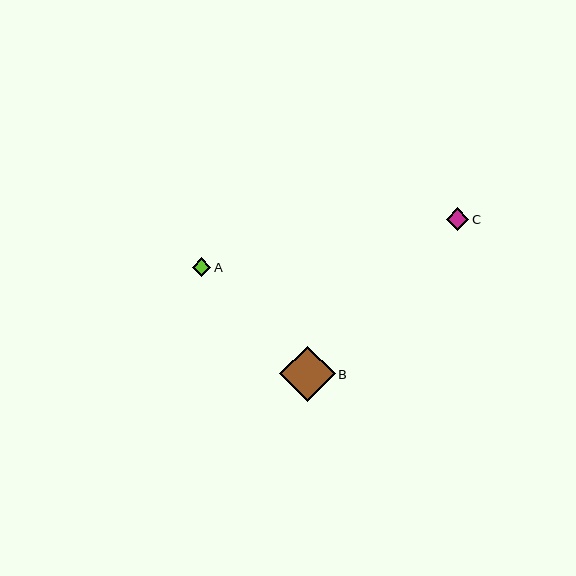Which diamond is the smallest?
Diamond A is the smallest with a size of approximately 18 pixels.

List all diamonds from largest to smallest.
From largest to smallest: B, C, A.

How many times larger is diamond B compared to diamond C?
Diamond B is approximately 2.5 times the size of diamond C.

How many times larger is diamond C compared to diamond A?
Diamond C is approximately 1.2 times the size of diamond A.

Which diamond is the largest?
Diamond B is the largest with a size of approximately 55 pixels.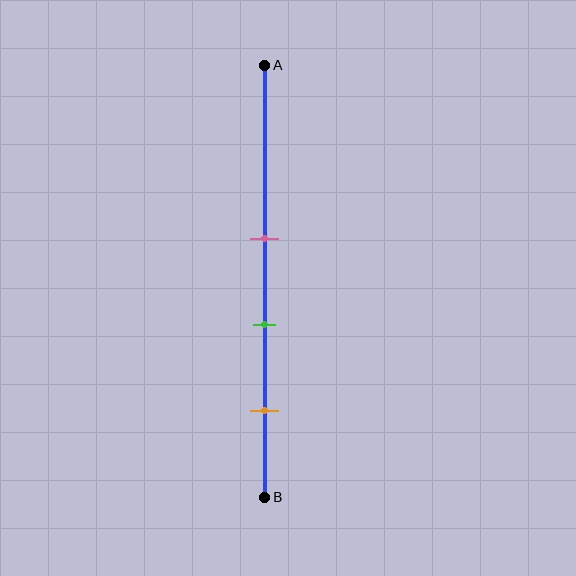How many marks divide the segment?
There are 3 marks dividing the segment.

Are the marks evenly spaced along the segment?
Yes, the marks are approximately evenly spaced.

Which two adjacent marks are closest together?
The pink and green marks are the closest adjacent pair.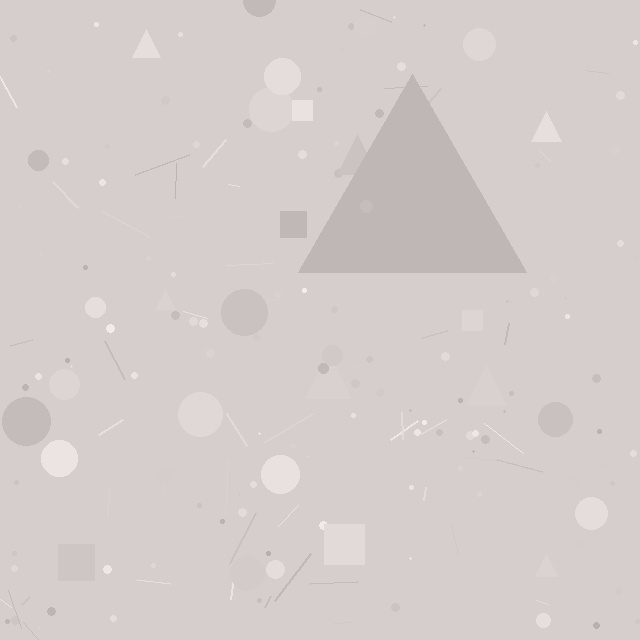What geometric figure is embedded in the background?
A triangle is embedded in the background.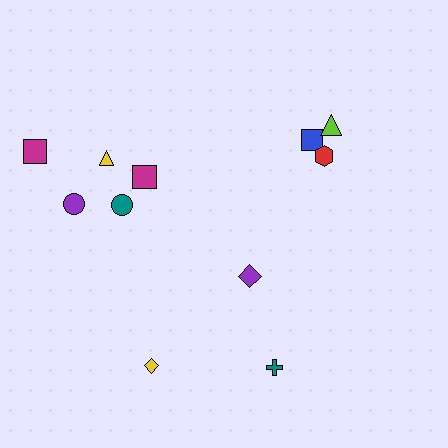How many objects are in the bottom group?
There are 3 objects.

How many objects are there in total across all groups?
There are 11 objects.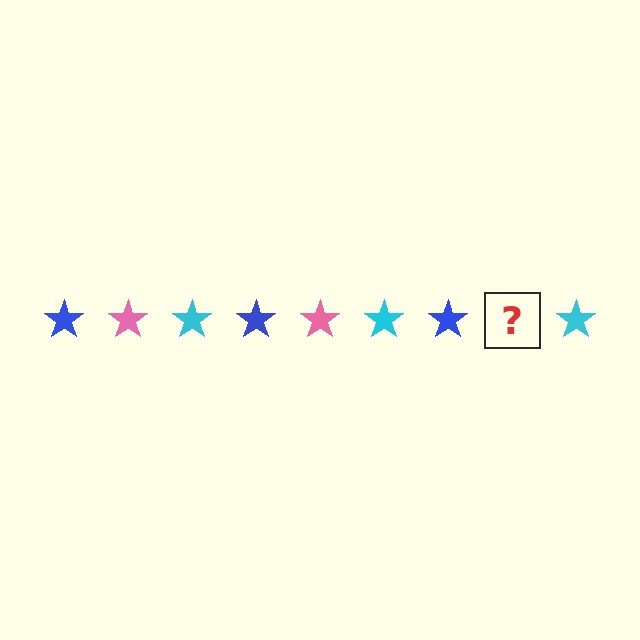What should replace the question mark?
The question mark should be replaced with a pink star.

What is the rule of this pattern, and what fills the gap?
The rule is that the pattern cycles through blue, pink, cyan stars. The gap should be filled with a pink star.